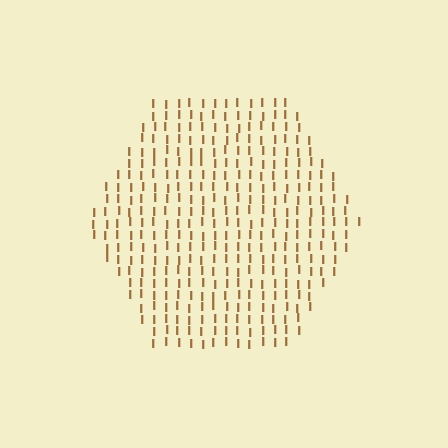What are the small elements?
The small elements are letter I's.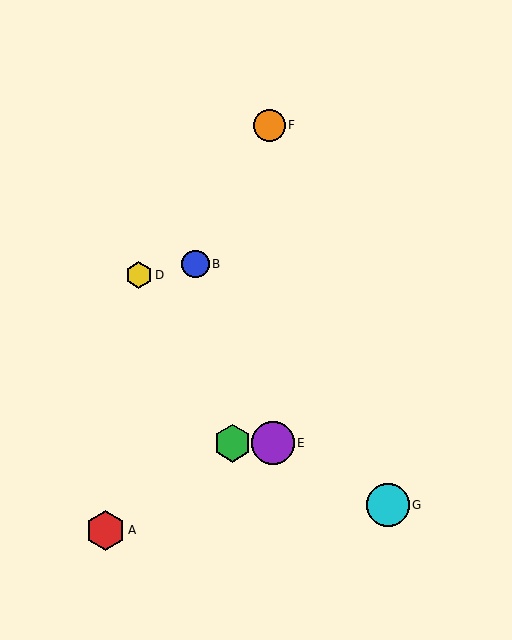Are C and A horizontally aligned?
No, C is at y≈443 and A is at y≈530.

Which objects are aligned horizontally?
Objects C, E are aligned horizontally.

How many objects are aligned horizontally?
2 objects (C, E) are aligned horizontally.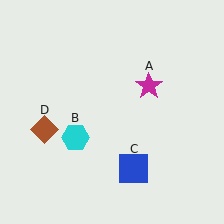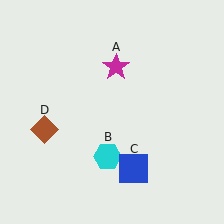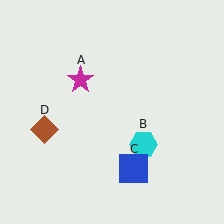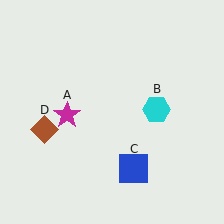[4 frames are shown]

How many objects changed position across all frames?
2 objects changed position: magenta star (object A), cyan hexagon (object B).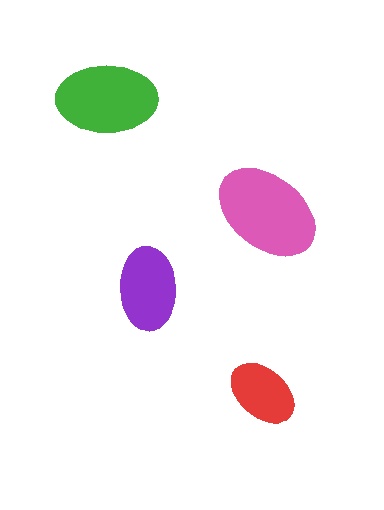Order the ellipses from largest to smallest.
the pink one, the green one, the purple one, the red one.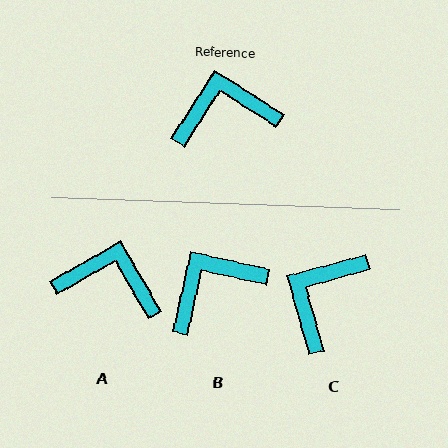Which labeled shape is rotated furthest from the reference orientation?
C, about 48 degrees away.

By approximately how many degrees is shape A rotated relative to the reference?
Approximately 27 degrees clockwise.